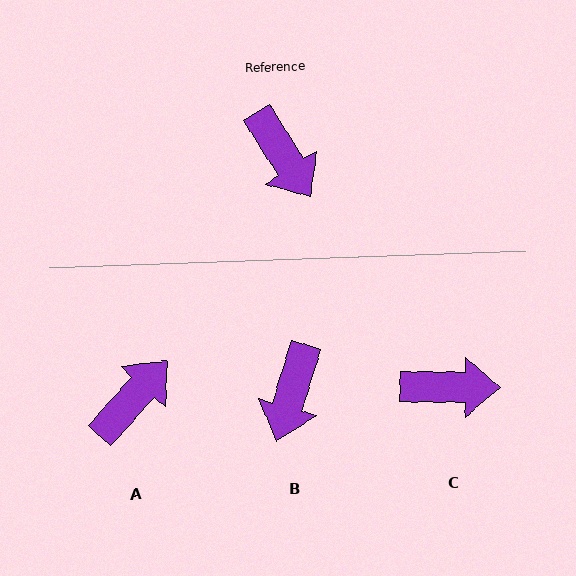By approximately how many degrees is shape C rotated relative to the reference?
Approximately 57 degrees counter-clockwise.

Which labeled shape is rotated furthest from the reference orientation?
A, about 105 degrees away.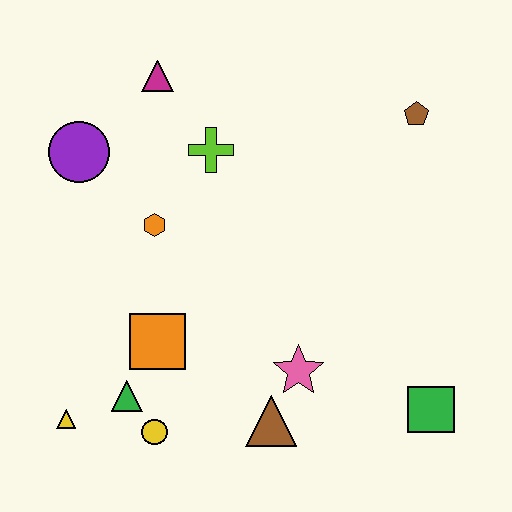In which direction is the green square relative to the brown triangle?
The green square is to the right of the brown triangle.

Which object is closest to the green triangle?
The yellow circle is closest to the green triangle.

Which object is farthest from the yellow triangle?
The brown pentagon is farthest from the yellow triangle.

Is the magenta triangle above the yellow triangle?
Yes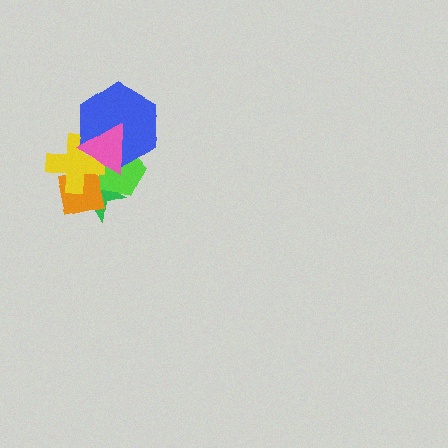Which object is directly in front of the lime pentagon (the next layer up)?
The yellow cross is directly in front of the lime pentagon.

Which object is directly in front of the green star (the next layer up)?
The orange square is directly in front of the green star.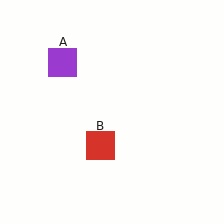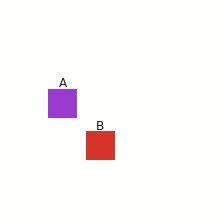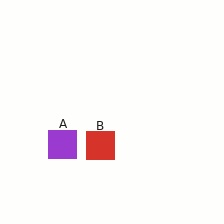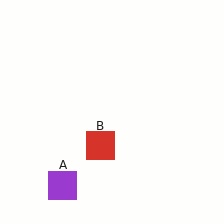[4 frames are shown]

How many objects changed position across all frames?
1 object changed position: purple square (object A).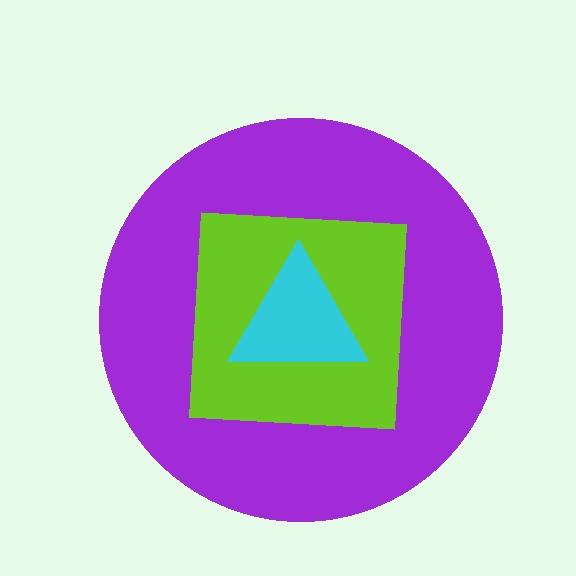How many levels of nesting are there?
3.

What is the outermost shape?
The purple circle.